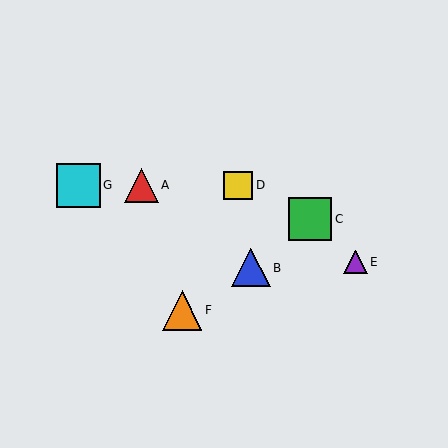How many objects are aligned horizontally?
3 objects (A, D, G) are aligned horizontally.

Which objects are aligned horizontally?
Objects A, D, G are aligned horizontally.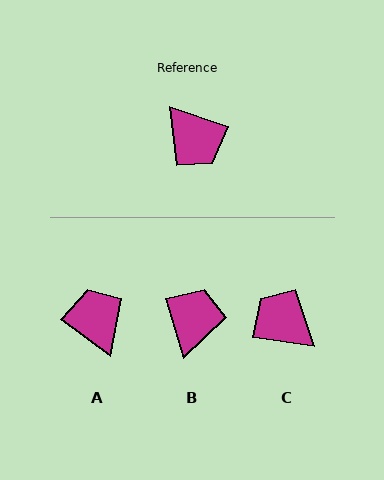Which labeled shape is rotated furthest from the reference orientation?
C, about 169 degrees away.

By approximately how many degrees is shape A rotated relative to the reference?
Approximately 162 degrees counter-clockwise.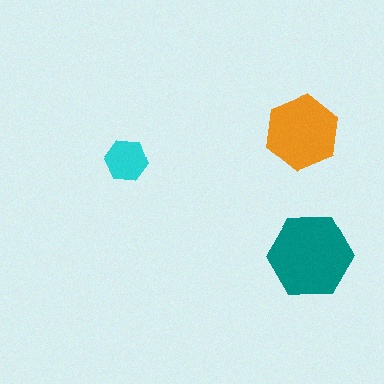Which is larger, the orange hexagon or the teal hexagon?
The teal one.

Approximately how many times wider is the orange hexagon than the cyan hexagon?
About 1.5 times wider.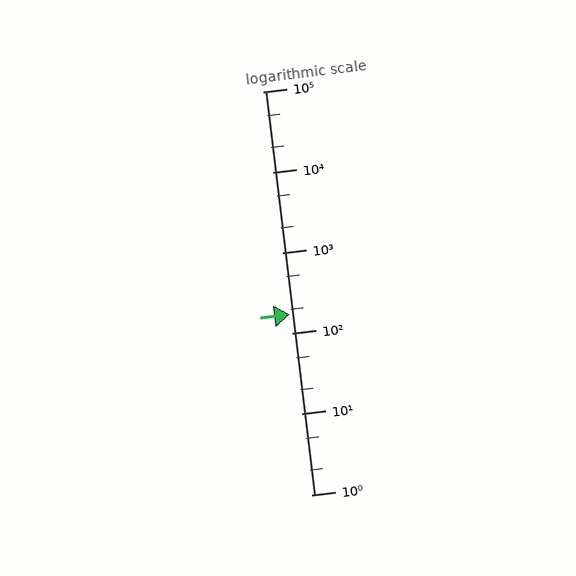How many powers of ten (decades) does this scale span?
The scale spans 5 decades, from 1 to 100000.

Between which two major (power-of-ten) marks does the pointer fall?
The pointer is between 100 and 1000.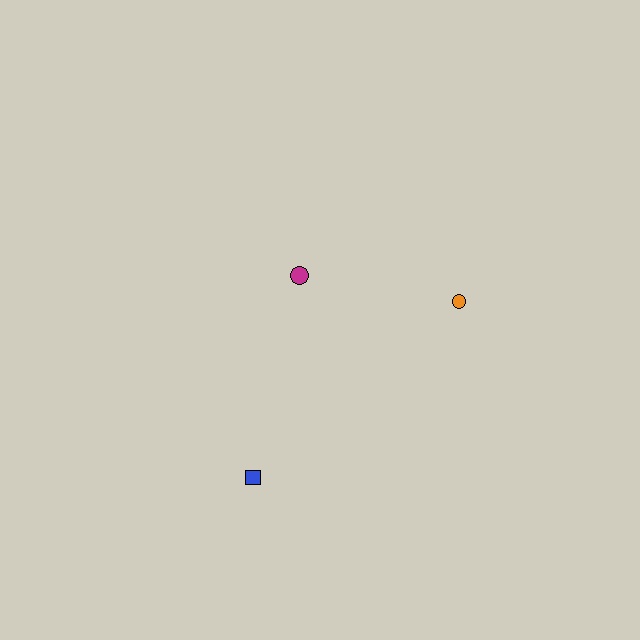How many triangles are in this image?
There are no triangles.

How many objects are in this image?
There are 3 objects.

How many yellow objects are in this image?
There are no yellow objects.